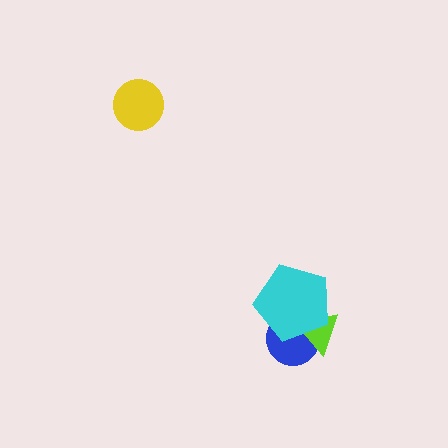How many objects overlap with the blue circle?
2 objects overlap with the blue circle.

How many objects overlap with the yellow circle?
0 objects overlap with the yellow circle.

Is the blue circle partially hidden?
Yes, it is partially covered by another shape.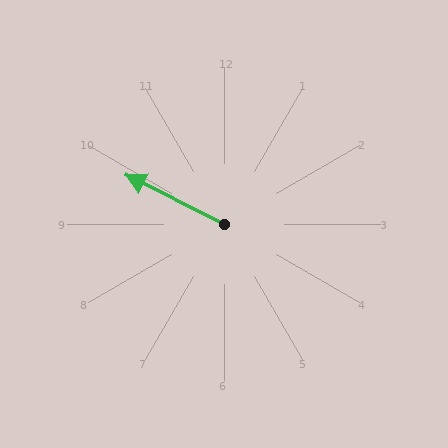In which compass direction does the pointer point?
Northwest.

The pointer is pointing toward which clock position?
Roughly 10 o'clock.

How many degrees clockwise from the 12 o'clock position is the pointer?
Approximately 297 degrees.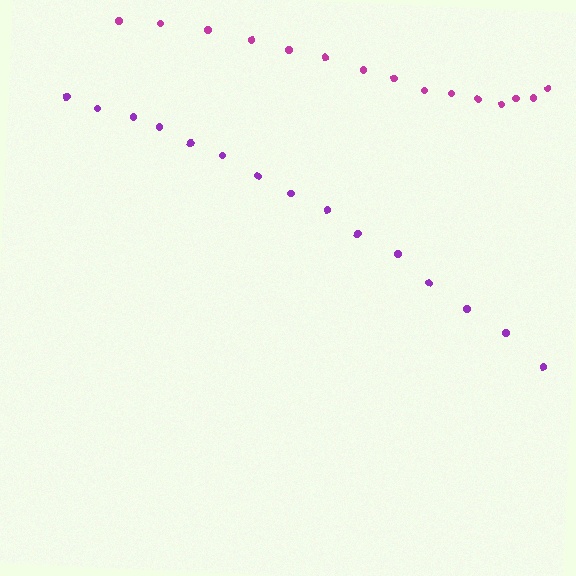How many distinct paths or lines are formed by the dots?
There are 2 distinct paths.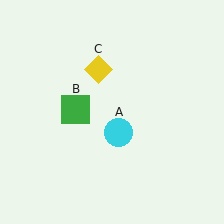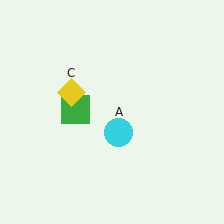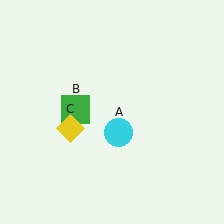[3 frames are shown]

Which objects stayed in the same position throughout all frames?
Cyan circle (object A) and green square (object B) remained stationary.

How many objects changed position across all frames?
1 object changed position: yellow diamond (object C).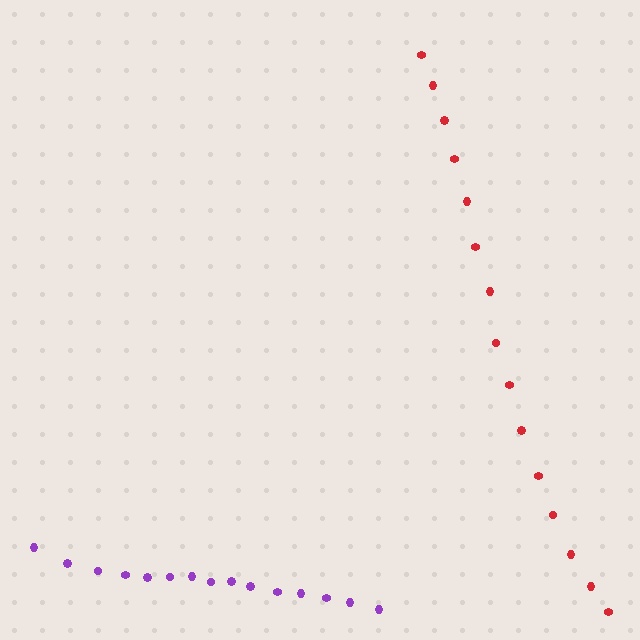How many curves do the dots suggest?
There are 2 distinct paths.